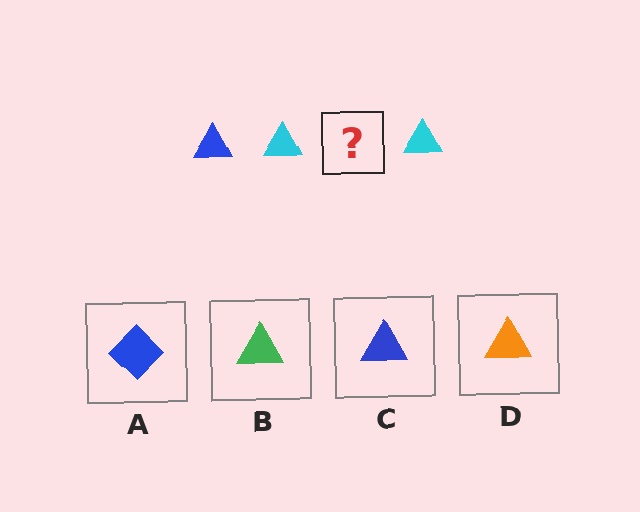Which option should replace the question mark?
Option C.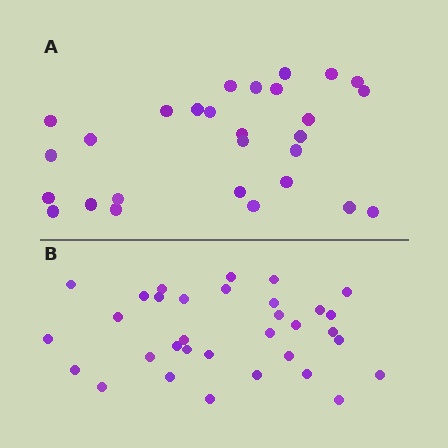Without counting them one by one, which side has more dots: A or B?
Region B (the bottom region) has more dots.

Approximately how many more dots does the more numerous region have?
Region B has about 5 more dots than region A.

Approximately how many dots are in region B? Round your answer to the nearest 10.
About 30 dots. (The exact count is 33, which rounds to 30.)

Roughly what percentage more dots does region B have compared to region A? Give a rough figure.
About 20% more.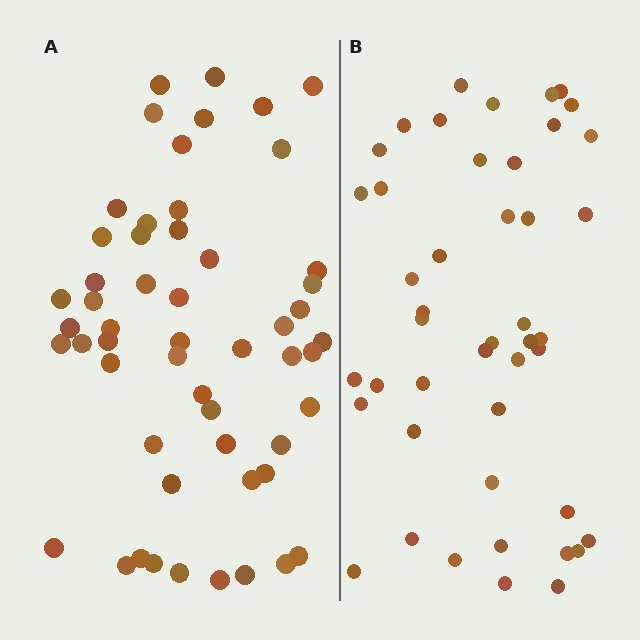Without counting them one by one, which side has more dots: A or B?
Region A (the left region) has more dots.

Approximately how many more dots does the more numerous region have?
Region A has roughly 8 or so more dots than region B.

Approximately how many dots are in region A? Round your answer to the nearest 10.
About 50 dots. (The exact count is 54, which rounds to 50.)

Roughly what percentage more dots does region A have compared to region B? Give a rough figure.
About 20% more.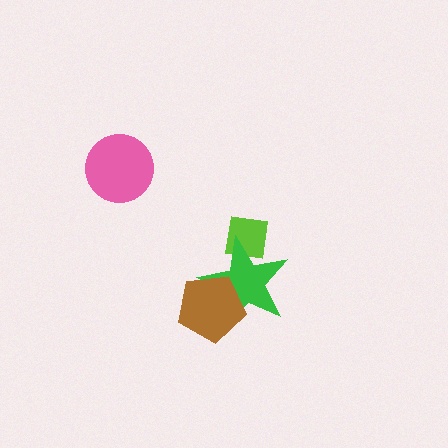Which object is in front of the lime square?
The green star is in front of the lime square.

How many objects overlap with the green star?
2 objects overlap with the green star.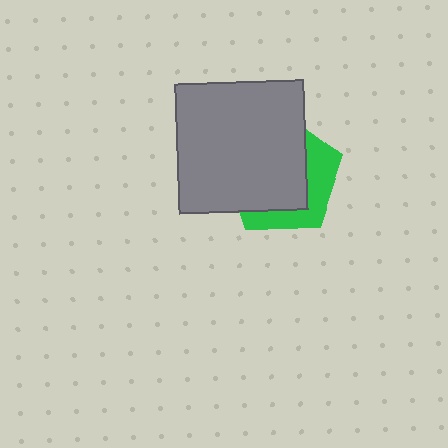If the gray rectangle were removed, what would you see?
You would see the complete green pentagon.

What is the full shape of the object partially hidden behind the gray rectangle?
The partially hidden object is a green pentagon.